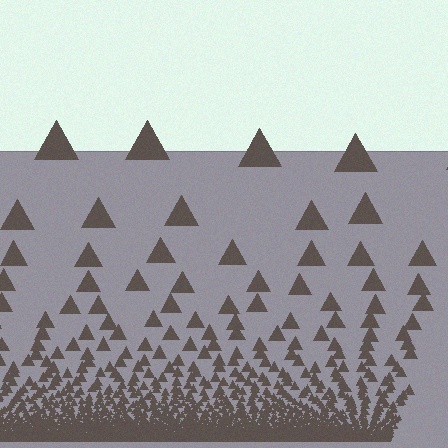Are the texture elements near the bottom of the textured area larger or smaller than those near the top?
Smaller. The gradient is inverted — elements near the bottom are smaller and denser.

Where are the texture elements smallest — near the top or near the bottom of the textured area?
Near the bottom.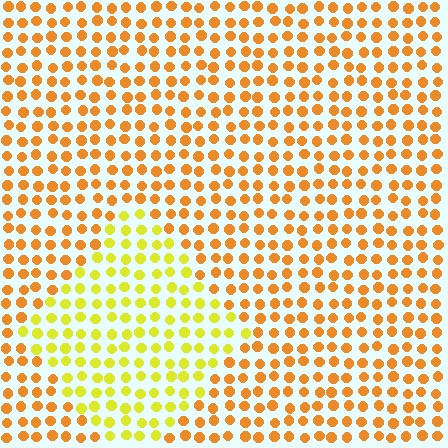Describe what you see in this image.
The image is filled with small orange elements in a uniform arrangement. A diamond-shaped region is visible where the elements are tinted to a slightly different hue, forming a subtle color boundary.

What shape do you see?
I see a diamond.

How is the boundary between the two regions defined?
The boundary is defined purely by a slight shift in hue (about 34 degrees). Spacing, size, and orientation are identical on both sides.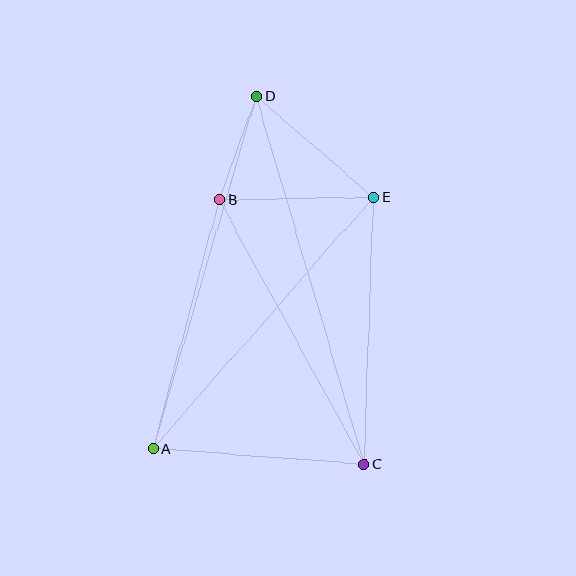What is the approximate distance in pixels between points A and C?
The distance between A and C is approximately 212 pixels.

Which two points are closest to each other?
Points B and D are closest to each other.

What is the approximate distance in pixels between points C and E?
The distance between C and E is approximately 267 pixels.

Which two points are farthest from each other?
Points C and D are farthest from each other.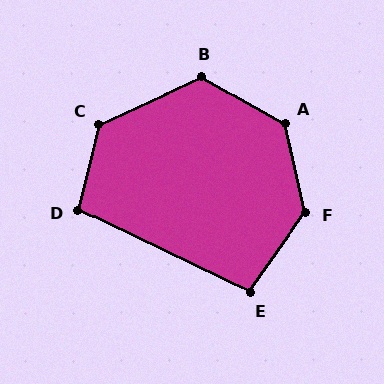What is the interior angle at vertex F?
Approximately 132 degrees (obtuse).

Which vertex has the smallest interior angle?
E, at approximately 100 degrees.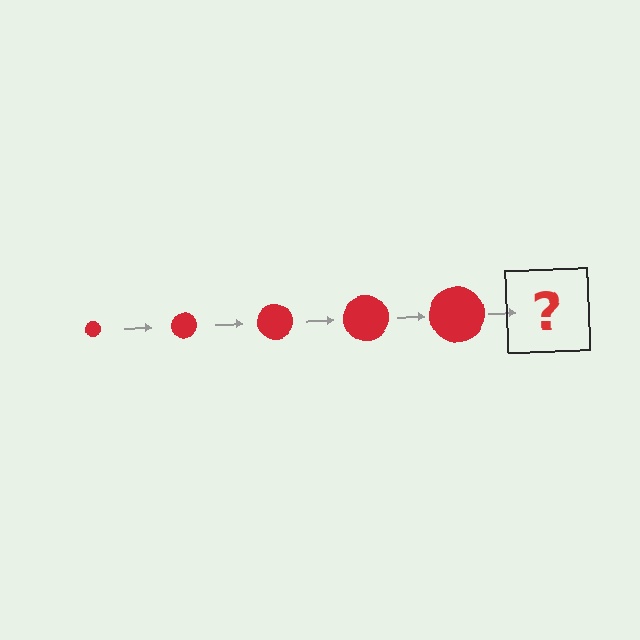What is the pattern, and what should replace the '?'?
The pattern is that the circle gets progressively larger each step. The '?' should be a red circle, larger than the previous one.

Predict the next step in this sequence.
The next step is a red circle, larger than the previous one.